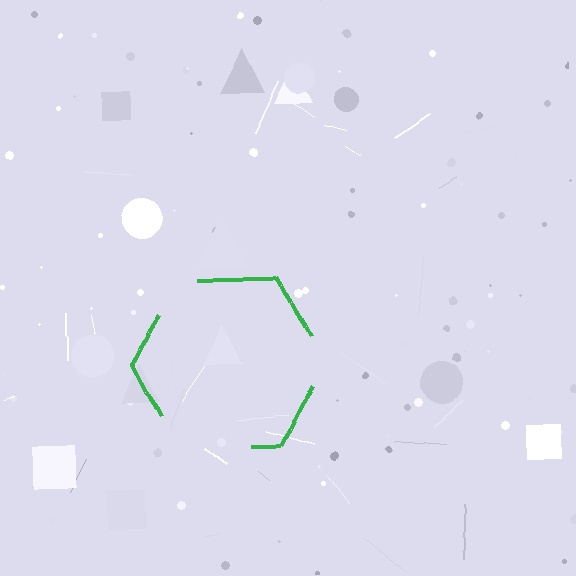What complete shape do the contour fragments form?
The contour fragments form a hexagon.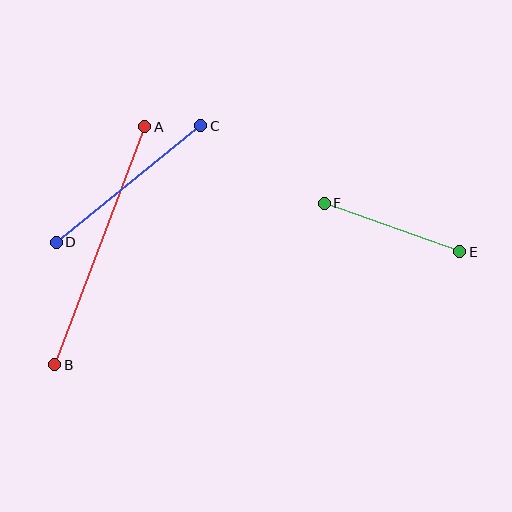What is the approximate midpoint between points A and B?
The midpoint is at approximately (100, 246) pixels.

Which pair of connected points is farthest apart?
Points A and B are farthest apart.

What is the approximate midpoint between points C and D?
The midpoint is at approximately (128, 184) pixels.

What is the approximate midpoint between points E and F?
The midpoint is at approximately (392, 227) pixels.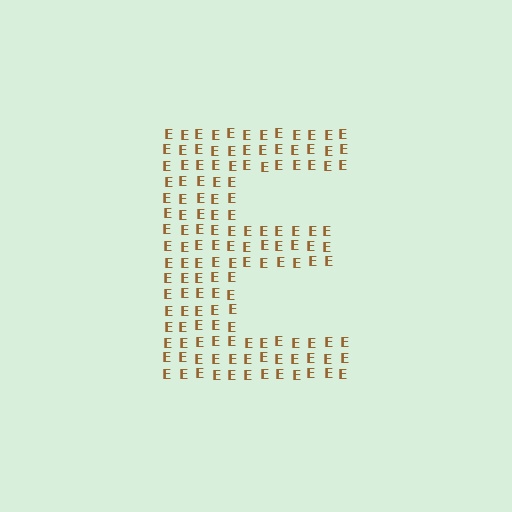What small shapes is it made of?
It is made of small letter E's.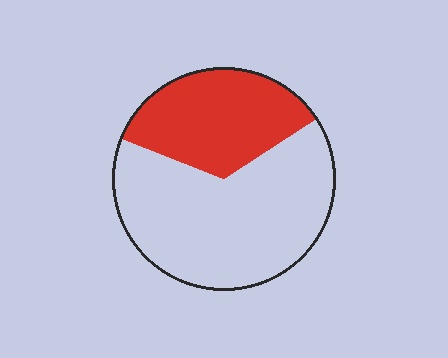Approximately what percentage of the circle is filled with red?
Approximately 35%.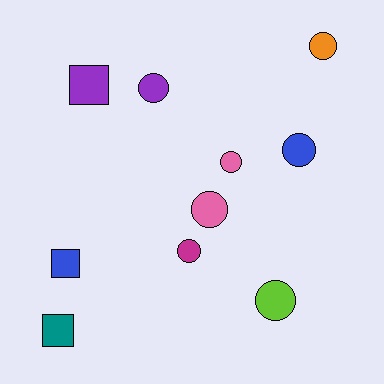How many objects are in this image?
There are 10 objects.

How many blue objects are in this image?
There are 2 blue objects.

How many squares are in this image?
There are 3 squares.